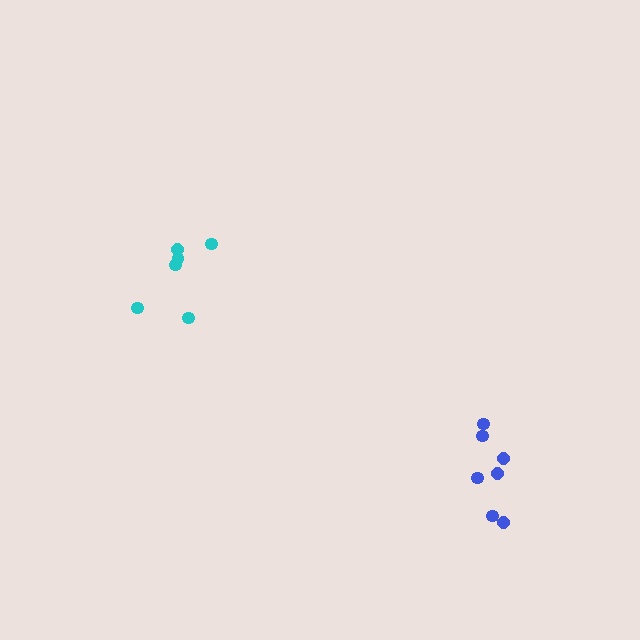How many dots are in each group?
Group 1: 6 dots, Group 2: 7 dots (13 total).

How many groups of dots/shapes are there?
There are 2 groups.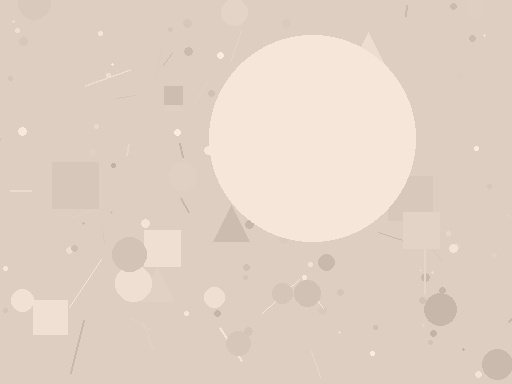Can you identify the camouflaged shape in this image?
The camouflaged shape is a circle.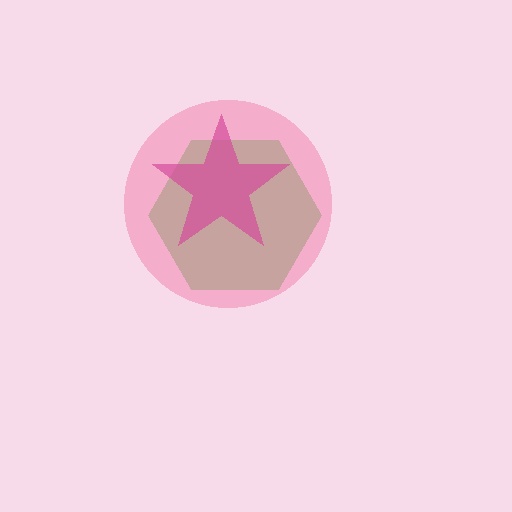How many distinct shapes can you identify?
There are 3 distinct shapes: a green hexagon, a magenta star, a pink circle.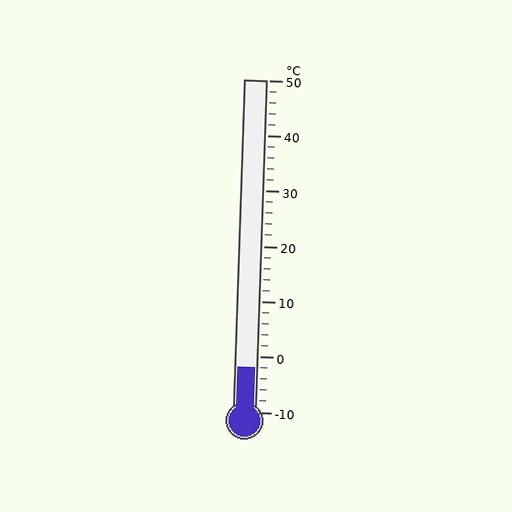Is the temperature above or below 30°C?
The temperature is below 30°C.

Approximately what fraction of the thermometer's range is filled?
The thermometer is filled to approximately 15% of its range.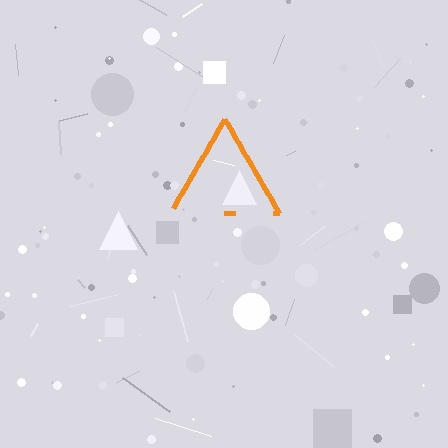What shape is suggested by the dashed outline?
The dashed outline suggests a triangle.